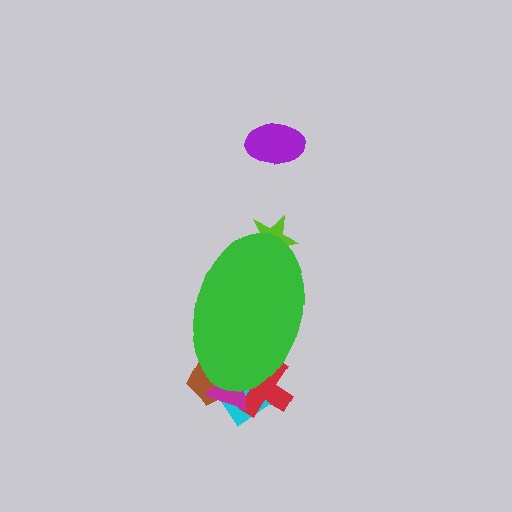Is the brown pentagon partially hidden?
Yes, the brown pentagon is partially hidden behind the green ellipse.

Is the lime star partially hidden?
Yes, the lime star is partially hidden behind the green ellipse.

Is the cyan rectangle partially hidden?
Yes, the cyan rectangle is partially hidden behind the green ellipse.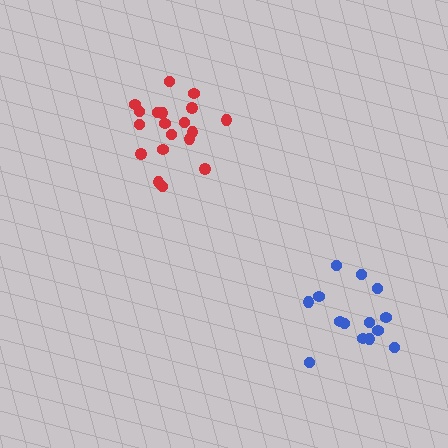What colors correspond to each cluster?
The clusters are colored: red, blue.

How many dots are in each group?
Group 1: 19 dots, Group 2: 14 dots (33 total).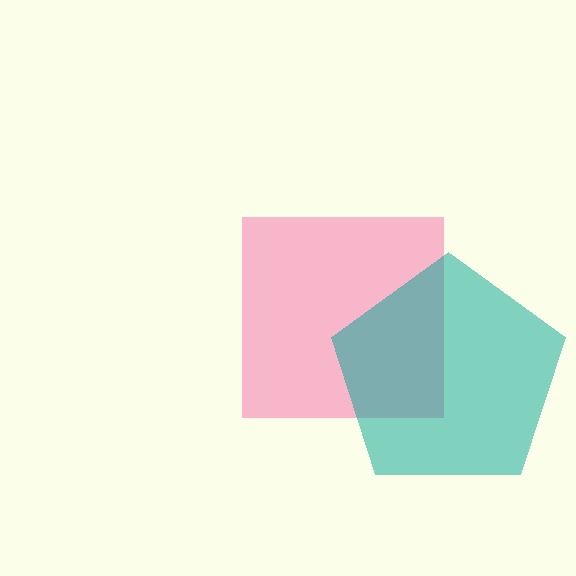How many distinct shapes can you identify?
There are 2 distinct shapes: a pink square, a teal pentagon.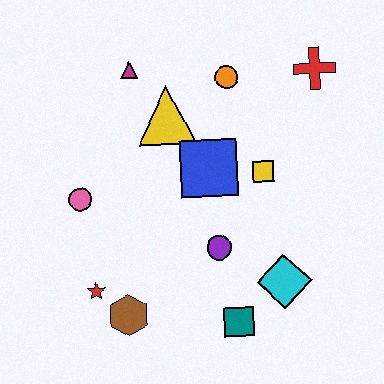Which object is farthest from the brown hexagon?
The red cross is farthest from the brown hexagon.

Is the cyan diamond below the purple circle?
Yes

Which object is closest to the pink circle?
The red star is closest to the pink circle.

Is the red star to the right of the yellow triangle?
No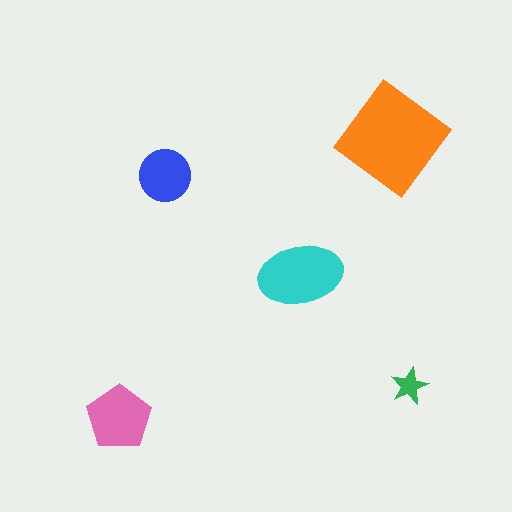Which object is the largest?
The orange diamond.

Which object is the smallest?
The green star.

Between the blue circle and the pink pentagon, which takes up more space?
The pink pentagon.